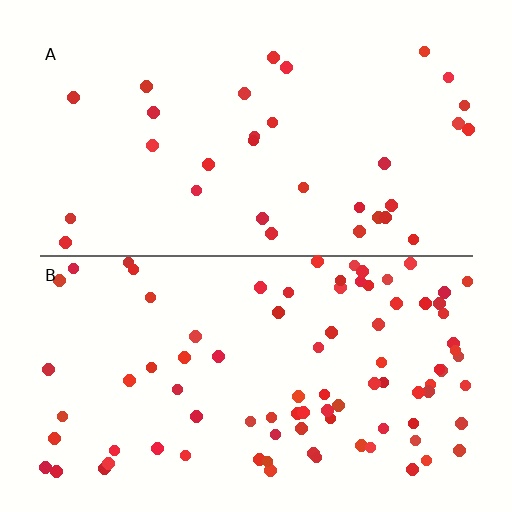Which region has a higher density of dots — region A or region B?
B (the bottom).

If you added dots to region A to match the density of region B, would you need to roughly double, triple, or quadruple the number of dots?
Approximately triple.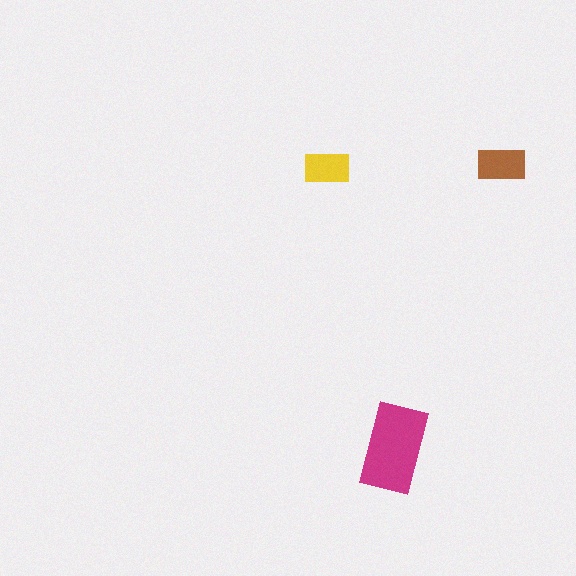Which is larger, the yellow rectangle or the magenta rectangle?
The magenta one.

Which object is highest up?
The brown rectangle is topmost.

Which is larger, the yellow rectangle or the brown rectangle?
The brown one.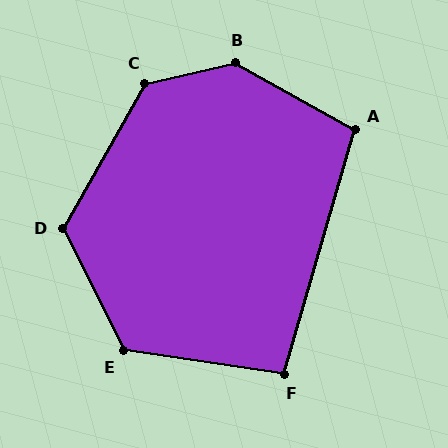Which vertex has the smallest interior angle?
F, at approximately 98 degrees.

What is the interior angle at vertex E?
Approximately 125 degrees (obtuse).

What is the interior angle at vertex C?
Approximately 132 degrees (obtuse).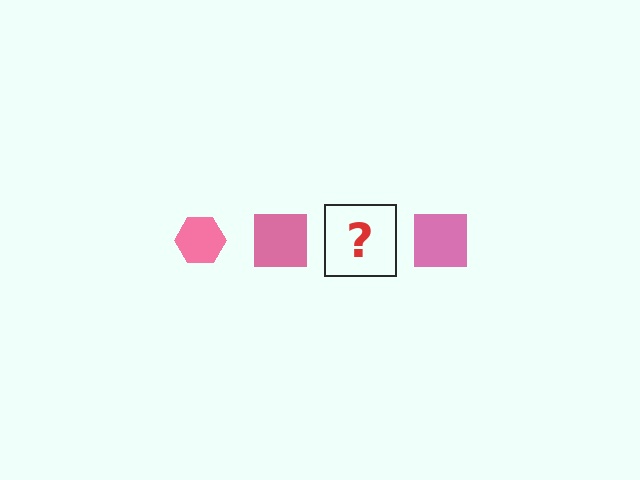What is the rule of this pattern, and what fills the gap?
The rule is that the pattern cycles through hexagon, square shapes in pink. The gap should be filled with a pink hexagon.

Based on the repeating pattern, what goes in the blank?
The blank should be a pink hexagon.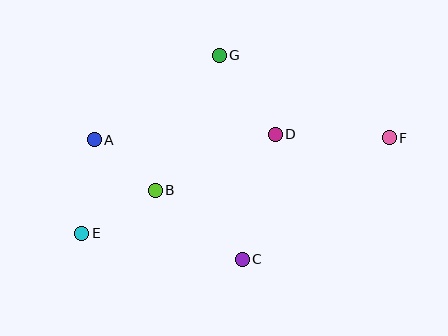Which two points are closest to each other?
Points A and B are closest to each other.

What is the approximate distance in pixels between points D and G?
The distance between D and G is approximately 97 pixels.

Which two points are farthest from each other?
Points E and F are farthest from each other.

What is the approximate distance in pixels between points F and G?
The distance between F and G is approximately 189 pixels.